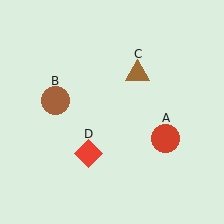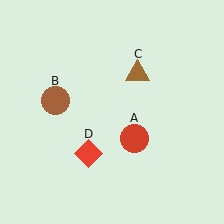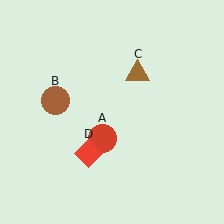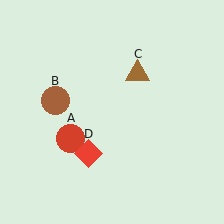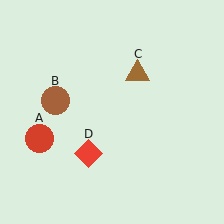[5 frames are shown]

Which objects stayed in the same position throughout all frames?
Brown circle (object B) and brown triangle (object C) and red diamond (object D) remained stationary.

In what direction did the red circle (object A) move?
The red circle (object A) moved left.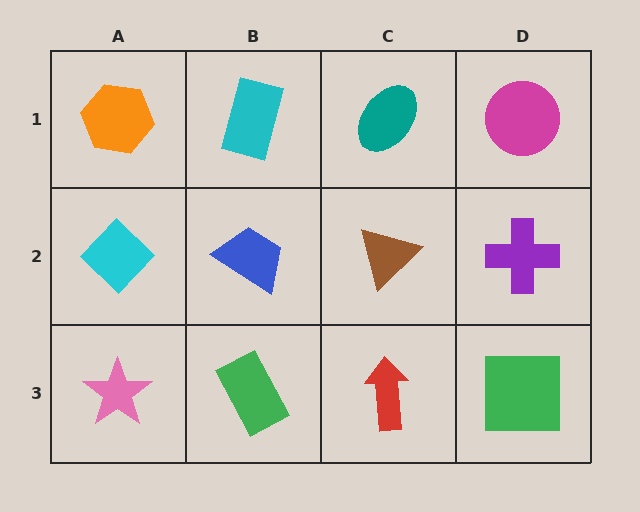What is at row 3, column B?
A green rectangle.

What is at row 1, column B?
A cyan rectangle.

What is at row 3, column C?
A red arrow.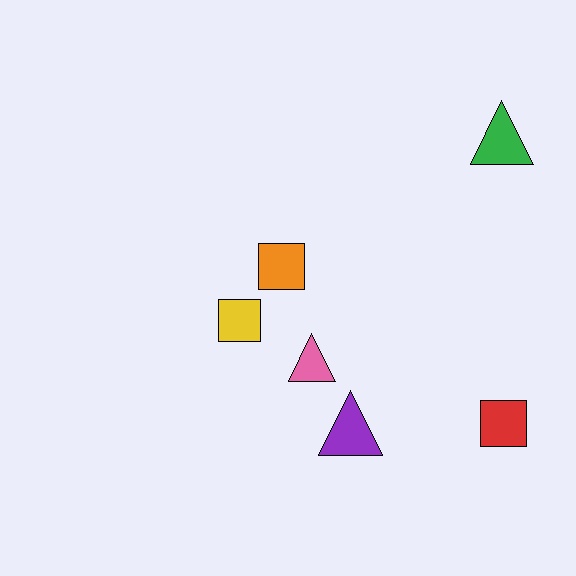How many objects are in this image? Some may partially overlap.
There are 6 objects.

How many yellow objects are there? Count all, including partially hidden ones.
There is 1 yellow object.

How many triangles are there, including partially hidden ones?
There are 3 triangles.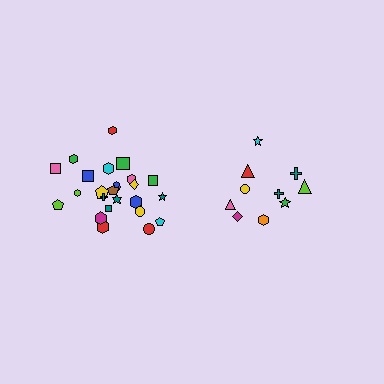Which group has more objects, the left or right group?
The left group.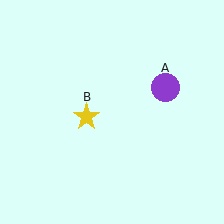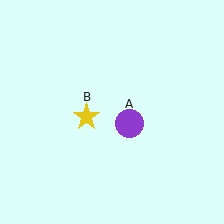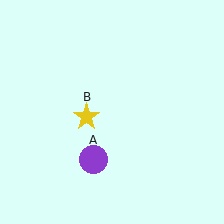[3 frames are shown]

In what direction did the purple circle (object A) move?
The purple circle (object A) moved down and to the left.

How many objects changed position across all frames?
1 object changed position: purple circle (object A).